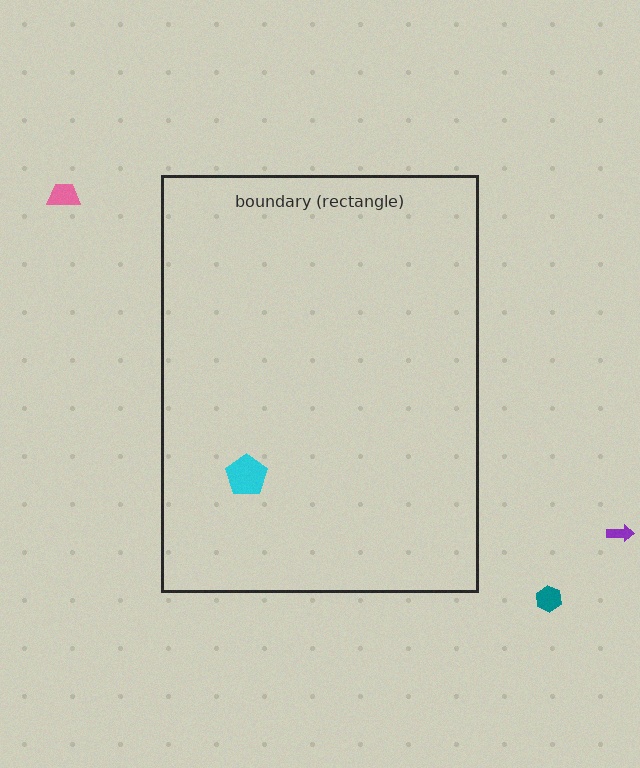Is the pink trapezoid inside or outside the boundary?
Outside.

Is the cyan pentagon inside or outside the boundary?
Inside.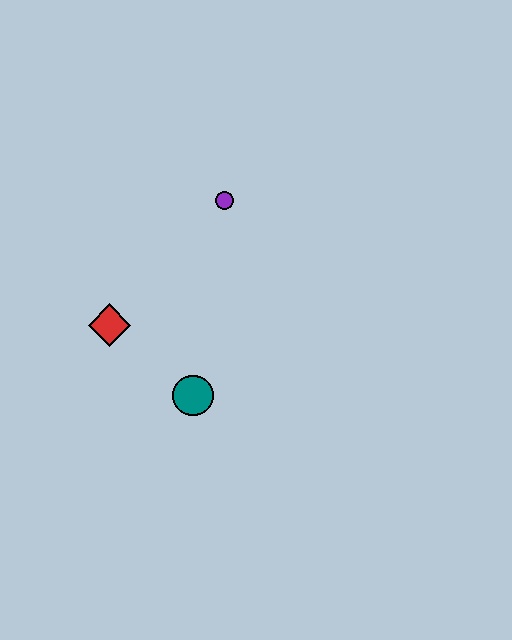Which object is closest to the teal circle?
The red diamond is closest to the teal circle.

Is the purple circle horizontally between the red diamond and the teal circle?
No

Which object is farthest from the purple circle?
The teal circle is farthest from the purple circle.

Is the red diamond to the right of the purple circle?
No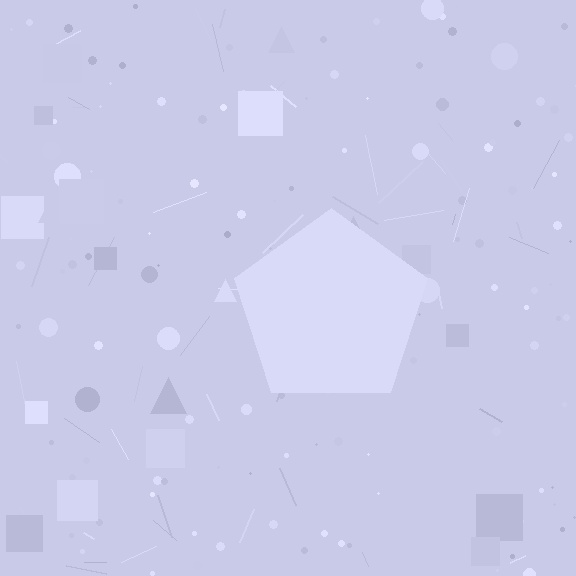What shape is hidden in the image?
A pentagon is hidden in the image.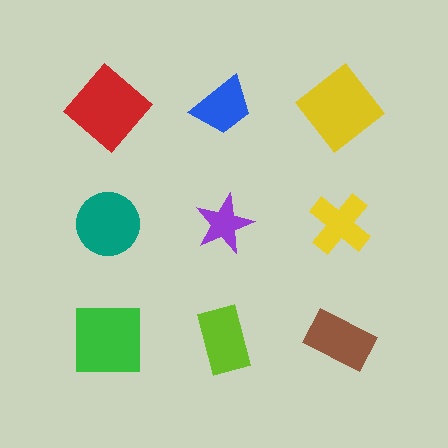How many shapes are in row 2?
3 shapes.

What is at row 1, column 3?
A yellow diamond.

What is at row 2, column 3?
A yellow cross.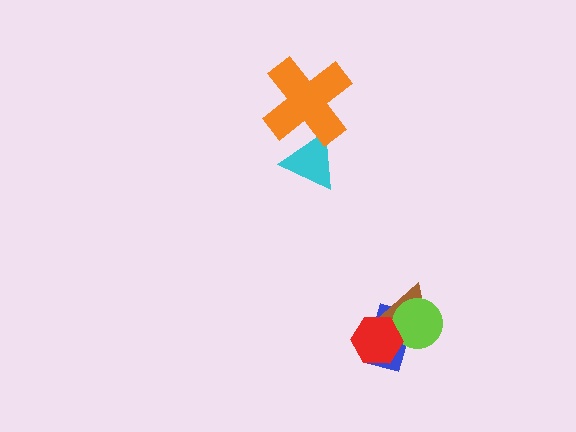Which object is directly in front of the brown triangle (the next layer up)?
The lime circle is directly in front of the brown triangle.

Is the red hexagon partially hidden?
No, no other shape covers it.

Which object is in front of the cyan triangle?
The orange cross is in front of the cyan triangle.